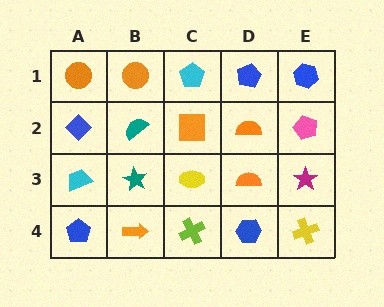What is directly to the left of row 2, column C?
A teal semicircle.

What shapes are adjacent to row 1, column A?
A blue diamond (row 2, column A), an orange circle (row 1, column B).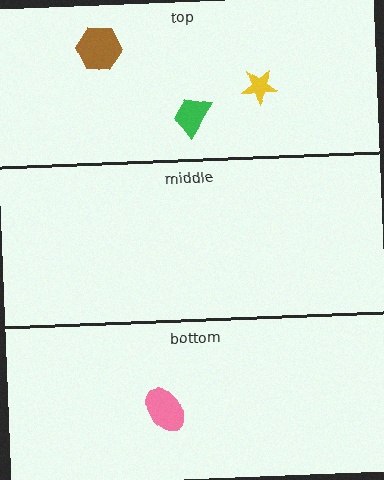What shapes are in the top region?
The green trapezoid, the yellow star, the brown hexagon.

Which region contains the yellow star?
The top region.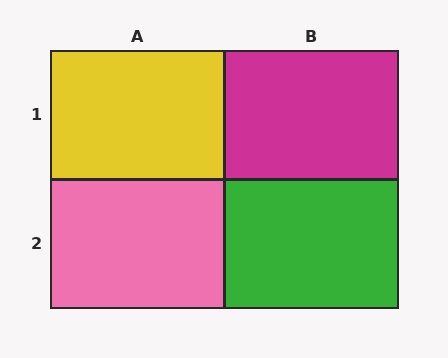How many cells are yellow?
1 cell is yellow.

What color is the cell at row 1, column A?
Yellow.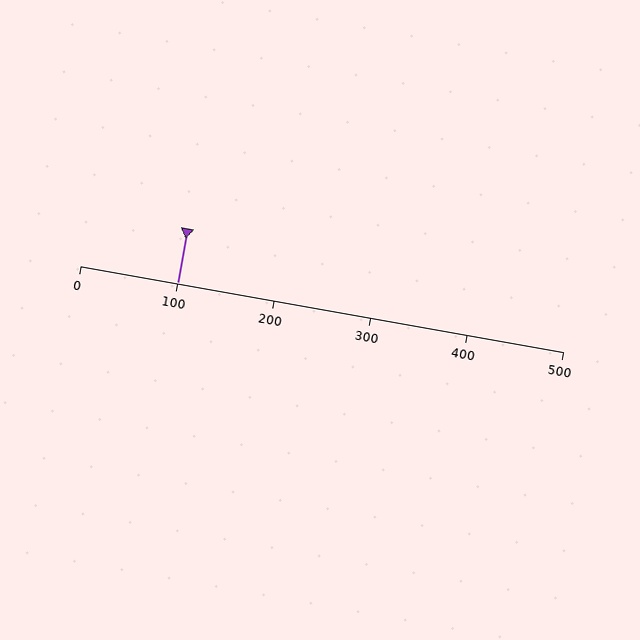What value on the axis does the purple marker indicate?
The marker indicates approximately 100.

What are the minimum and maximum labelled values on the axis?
The axis runs from 0 to 500.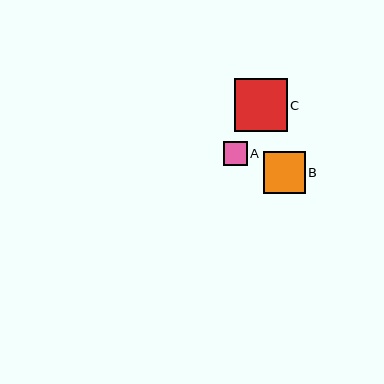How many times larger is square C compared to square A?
Square C is approximately 2.2 times the size of square A.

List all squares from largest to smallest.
From largest to smallest: C, B, A.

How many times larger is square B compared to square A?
Square B is approximately 1.8 times the size of square A.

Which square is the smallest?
Square A is the smallest with a size of approximately 24 pixels.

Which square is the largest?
Square C is the largest with a size of approximately 52 pixels.